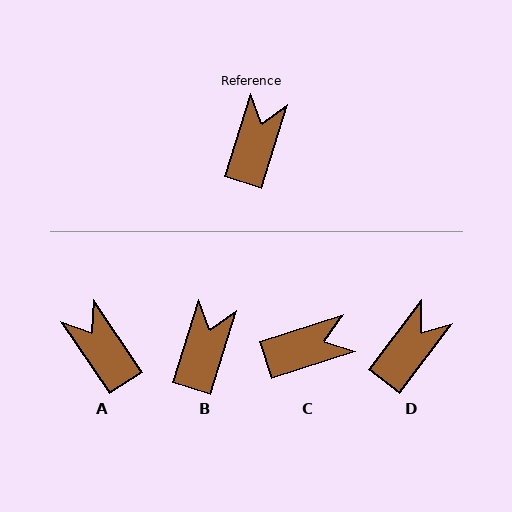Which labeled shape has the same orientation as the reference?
B.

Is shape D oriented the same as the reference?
No, it is off by about 20 degrees.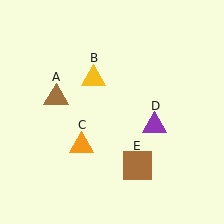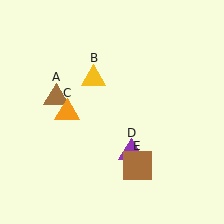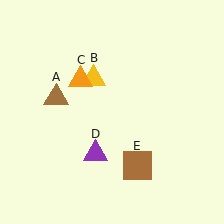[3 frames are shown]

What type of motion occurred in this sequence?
The orange triangle (object C), purple triangle (object D) rotated clockwise around the center of the scene.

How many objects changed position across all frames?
2 objects changed position: orange triangle (object C), purple triangle (object D).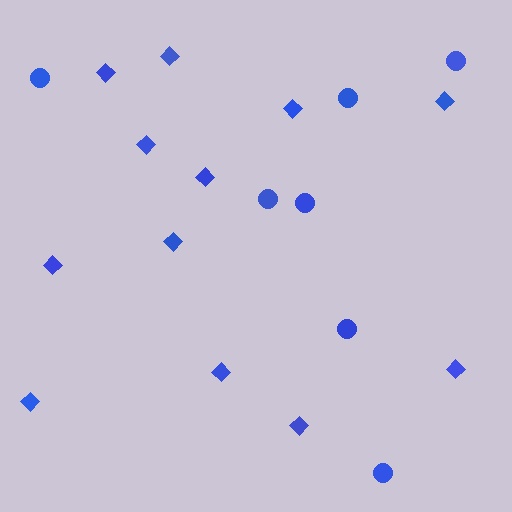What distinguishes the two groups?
There are 2 groups: one group of circles (7) and one group of diamonds (12).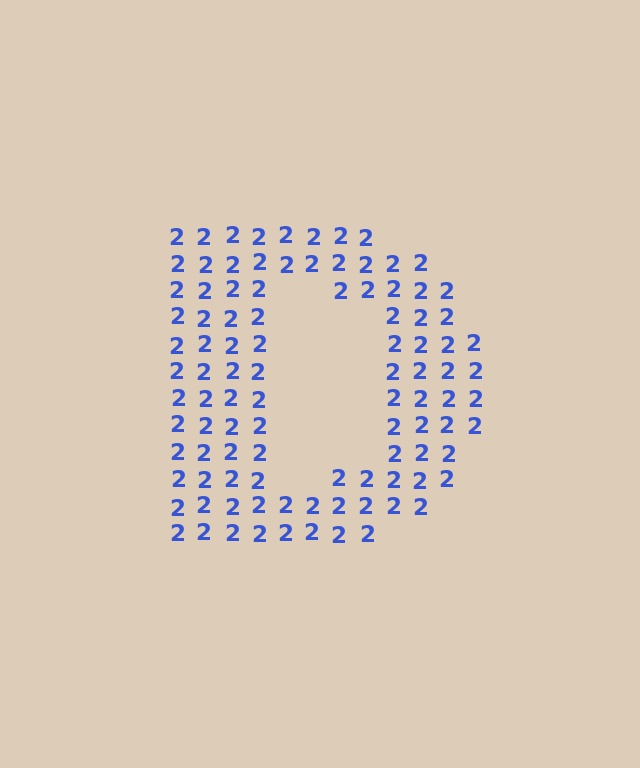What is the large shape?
The large shape is the letter D.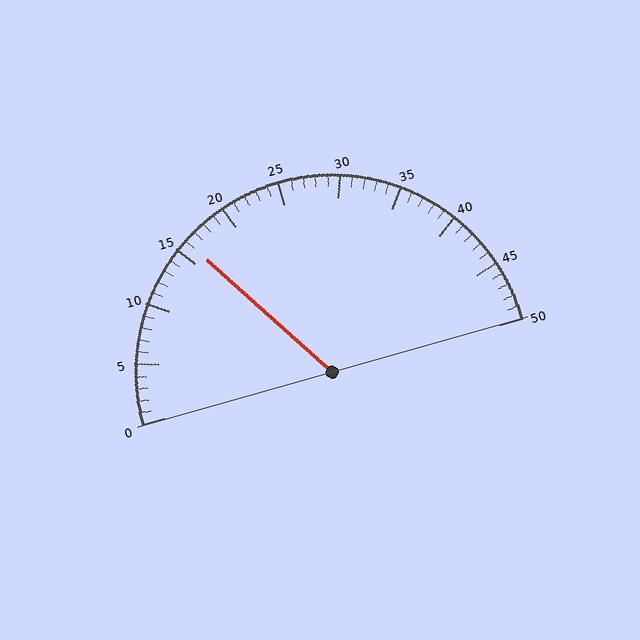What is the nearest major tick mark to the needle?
The nearest major tick mark is 15.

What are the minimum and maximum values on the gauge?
The gauge ranges from 0 to 50.